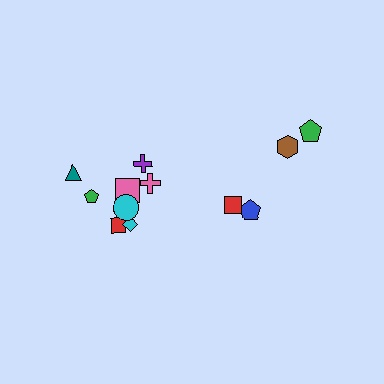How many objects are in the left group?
There are 8 objects.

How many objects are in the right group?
There are 4 objects.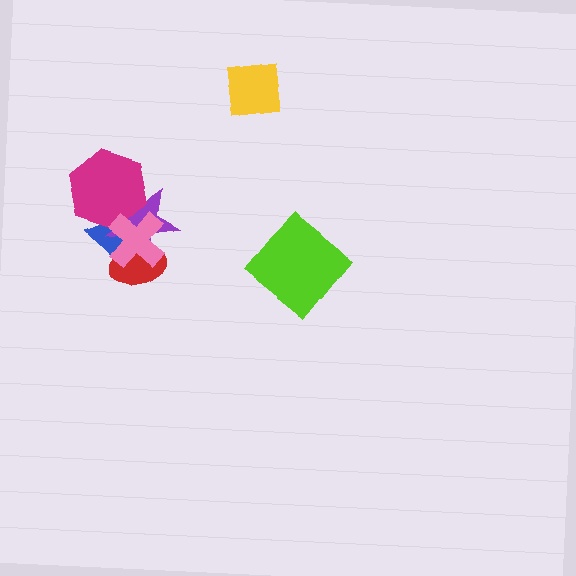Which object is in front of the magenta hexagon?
The pink cross is in front of the magenta hexagon.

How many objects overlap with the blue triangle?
4 objects overlap with the blue triangle.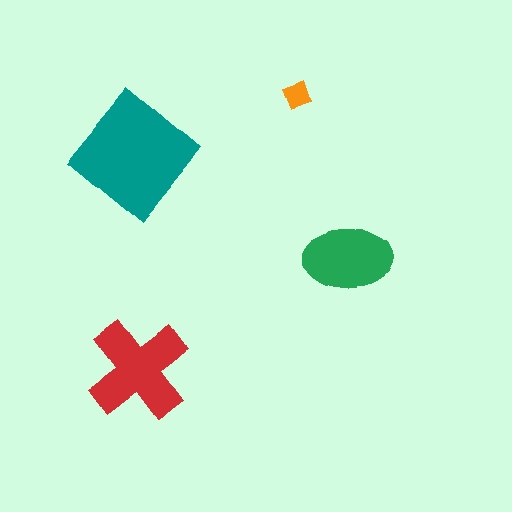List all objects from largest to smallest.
The teal diamond, the red cross, the green ellipse, the orange diamond.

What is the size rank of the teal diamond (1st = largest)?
1st.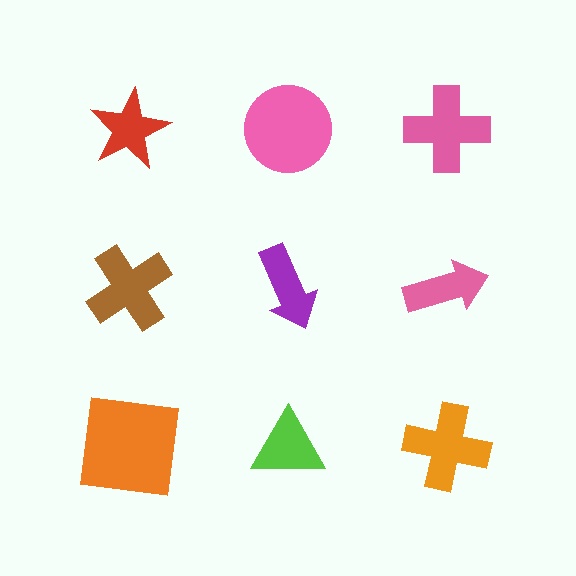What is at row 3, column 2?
A lime triangle.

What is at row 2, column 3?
A pink arrow.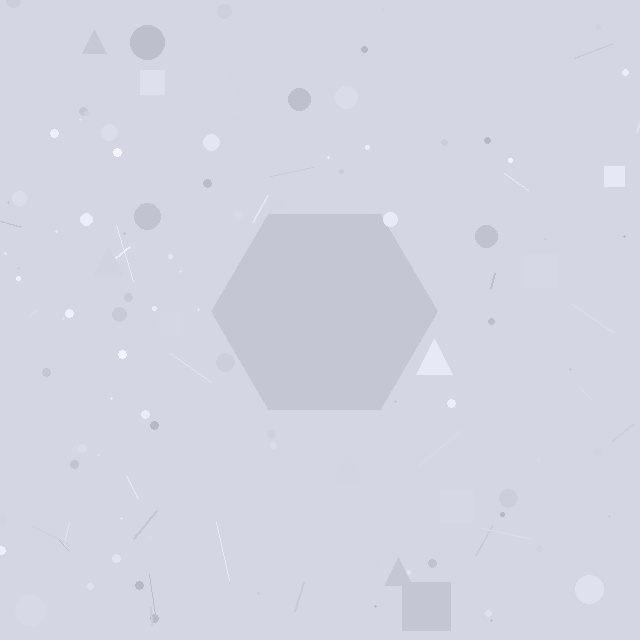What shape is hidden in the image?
A hexagon is hidden in the image.